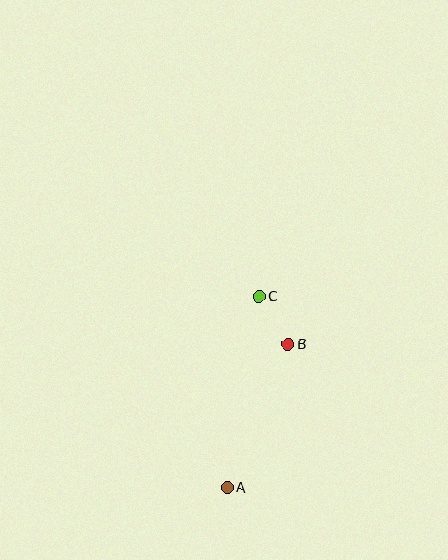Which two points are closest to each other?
Points B and C are closest to each other.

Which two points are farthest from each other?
Points A and C are farthest from each other.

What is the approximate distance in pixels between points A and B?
The distance between A and B is approximately 156 pixels.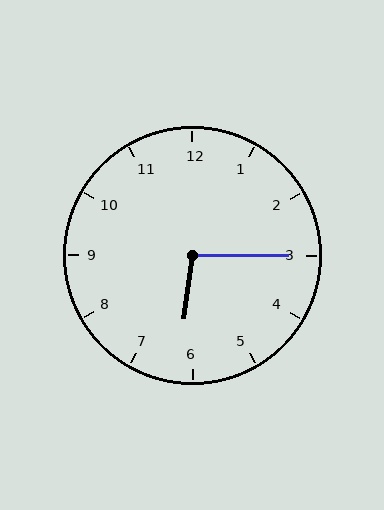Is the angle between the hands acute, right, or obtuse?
It is obtuse.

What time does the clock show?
6:15.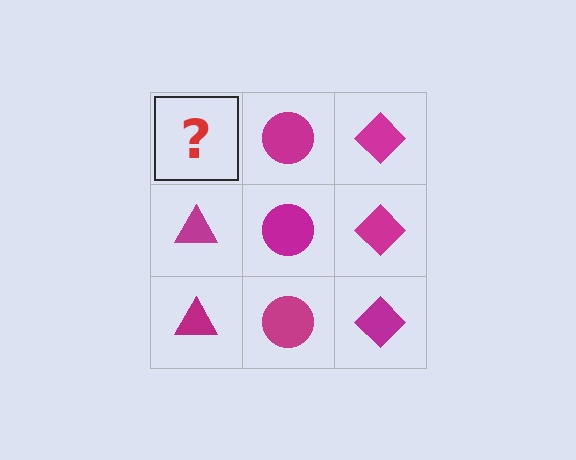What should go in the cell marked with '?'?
The missing cell should contain a magenta triangle.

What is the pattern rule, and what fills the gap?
The rule is that each column has a consistent shape. The gap should be filled with a magenta triangle.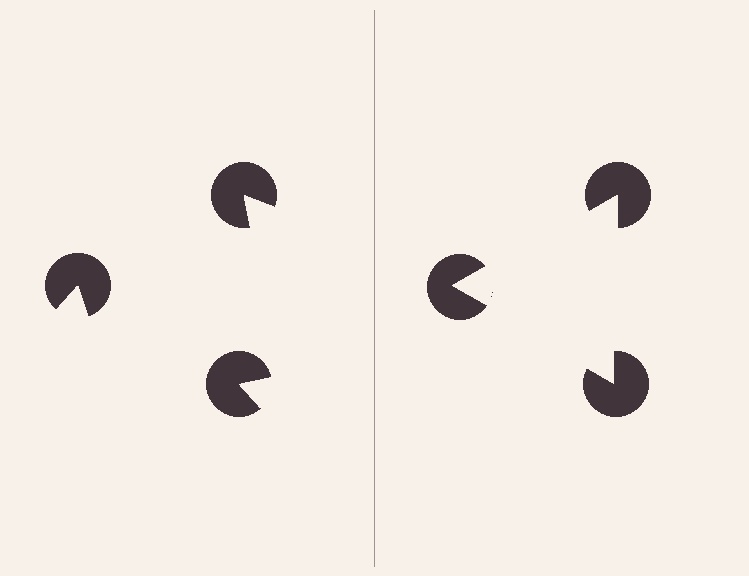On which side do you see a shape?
An illusory triangle appears on the right side. On the left side the wedge cuts are rotated, so no coherent shape forms.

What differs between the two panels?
The pac-man discs are positioned identically on both sides; only the wedge orientations differ. On the right they align to a triangle; on the left they are misaligned.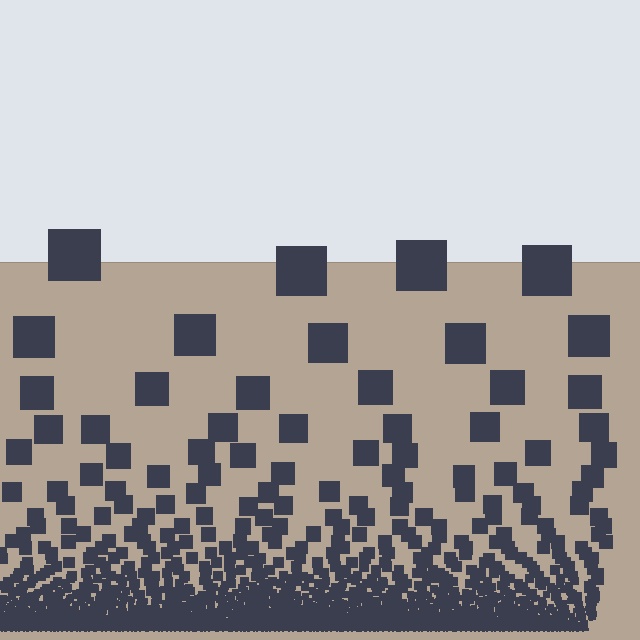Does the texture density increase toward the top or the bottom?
Density increases toward the bottom.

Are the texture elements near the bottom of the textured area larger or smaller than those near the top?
Smaller. The gradient is inverted — elements near the bottom are smaller and denser.